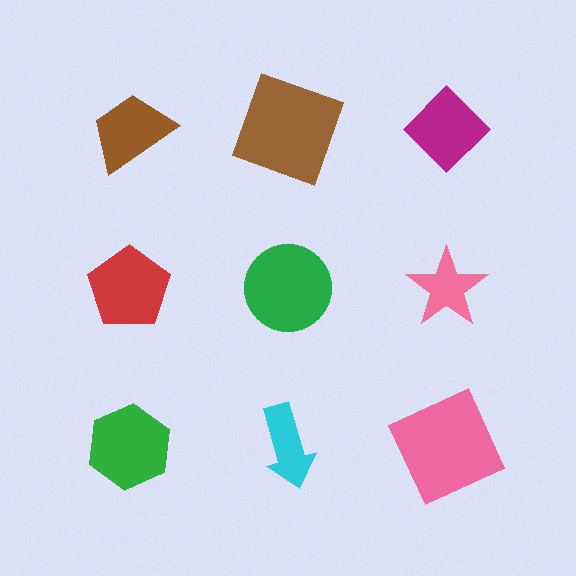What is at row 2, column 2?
A green circle.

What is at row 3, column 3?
A pink square.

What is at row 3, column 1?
A green hexagon.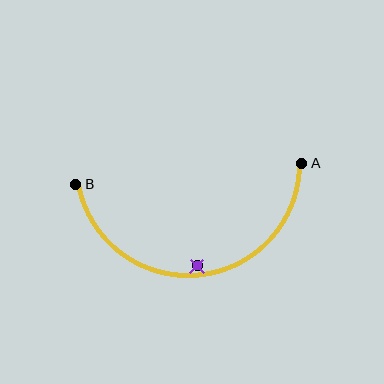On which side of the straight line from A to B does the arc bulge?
The arc bulges below the straight line connecting A and B.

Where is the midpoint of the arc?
The arc midpoint is the point on the curve farthest from the straight line joining A and B. It sits below that line.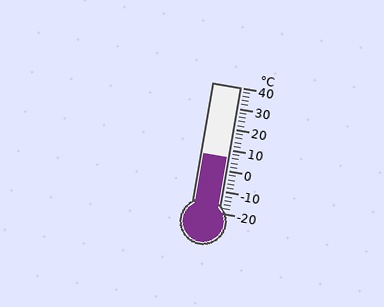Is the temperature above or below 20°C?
The temperature is below 20°C.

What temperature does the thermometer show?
The thermometer shows approximately 6°C.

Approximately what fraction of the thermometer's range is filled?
The thermometer is filled to approximately 45% of its range.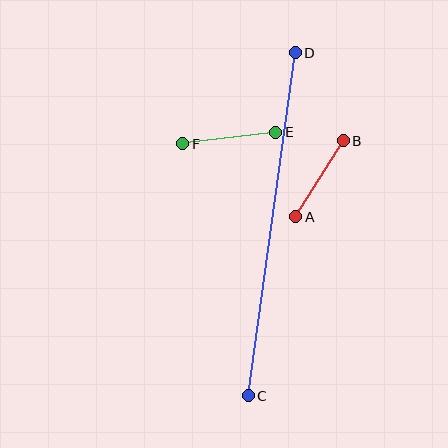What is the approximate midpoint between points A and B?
The midpoint is at approximately (319, 179) pixels.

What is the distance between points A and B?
The distance is approximately 90 pixels.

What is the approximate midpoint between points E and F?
The midpoint is at approximately (229, 138) pixels.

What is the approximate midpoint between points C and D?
The midpoint is at approximately (272, 224) pixels.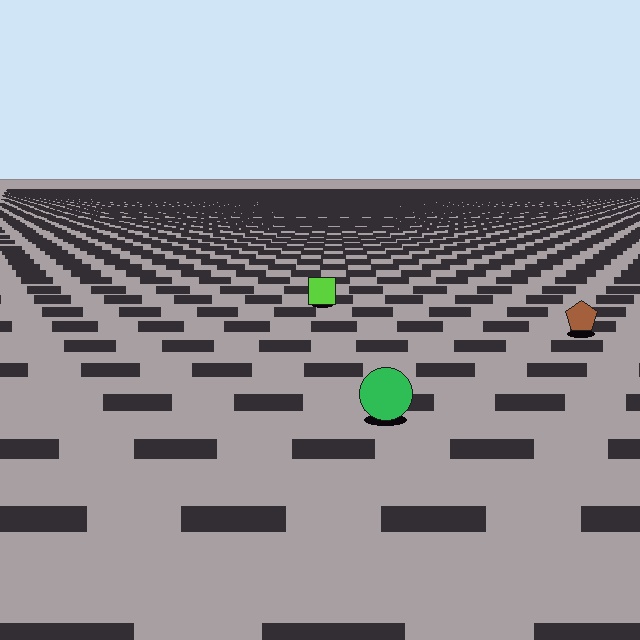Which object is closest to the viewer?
The green circle is closest. The texture marks near it are larger and more spread out.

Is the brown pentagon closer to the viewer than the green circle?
No. The green circle is closer — you can tell from the texture gradient: the ground texture is coarser near it.